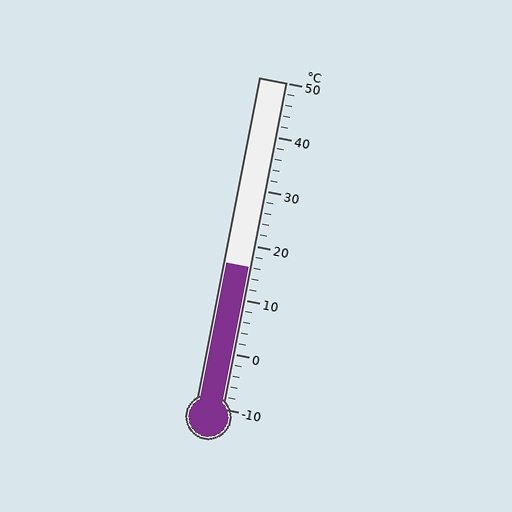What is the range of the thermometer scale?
The thermometer scale ranges from -10°C to 50°C.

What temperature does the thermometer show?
The thermometer shows approximately 16°C.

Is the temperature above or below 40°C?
The temperature is below 40°C.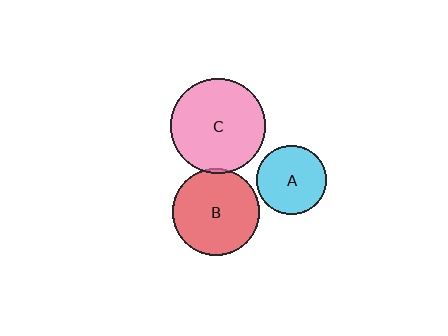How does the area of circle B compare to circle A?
Approximately 1.6 times.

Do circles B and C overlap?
Yes.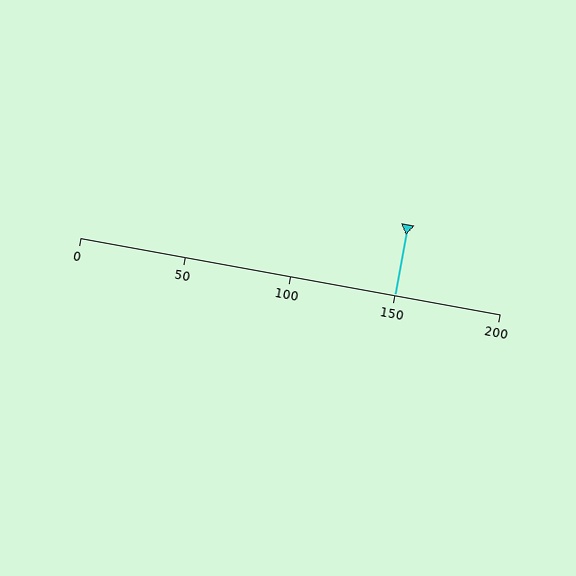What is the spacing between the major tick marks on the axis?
The major ticks are spaced 50 apart.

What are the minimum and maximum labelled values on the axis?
The axis runs from 0 to 200.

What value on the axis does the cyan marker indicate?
The marker indicates approximately 150.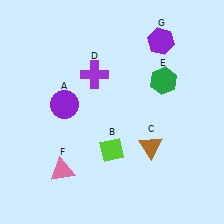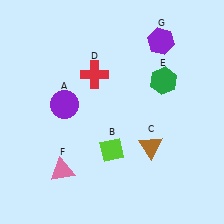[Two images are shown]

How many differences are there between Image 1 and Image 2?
There is 1 difference between the two images.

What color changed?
The cross (D) changed from purple in Image 1 to red in Image 2.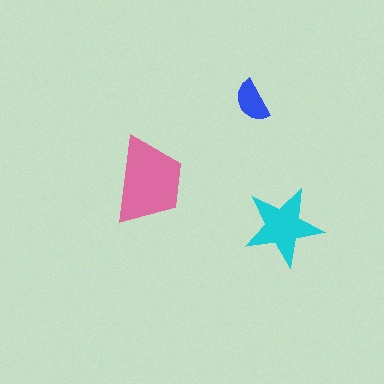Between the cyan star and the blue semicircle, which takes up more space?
The cyan star.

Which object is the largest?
The pink trapezoid.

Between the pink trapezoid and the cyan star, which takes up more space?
The pink trapezoid.